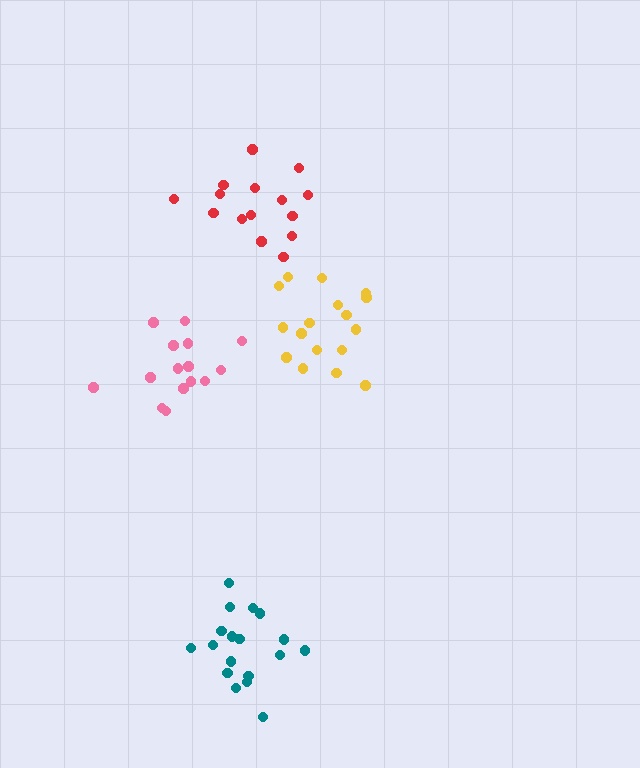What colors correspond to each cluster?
The clusters are colored: yellow, red, pink, teal.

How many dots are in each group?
Group 1: 17 dots, Group 2: 15 dots, Group 3: 15 dots, Group 4: 18 dots (65 total).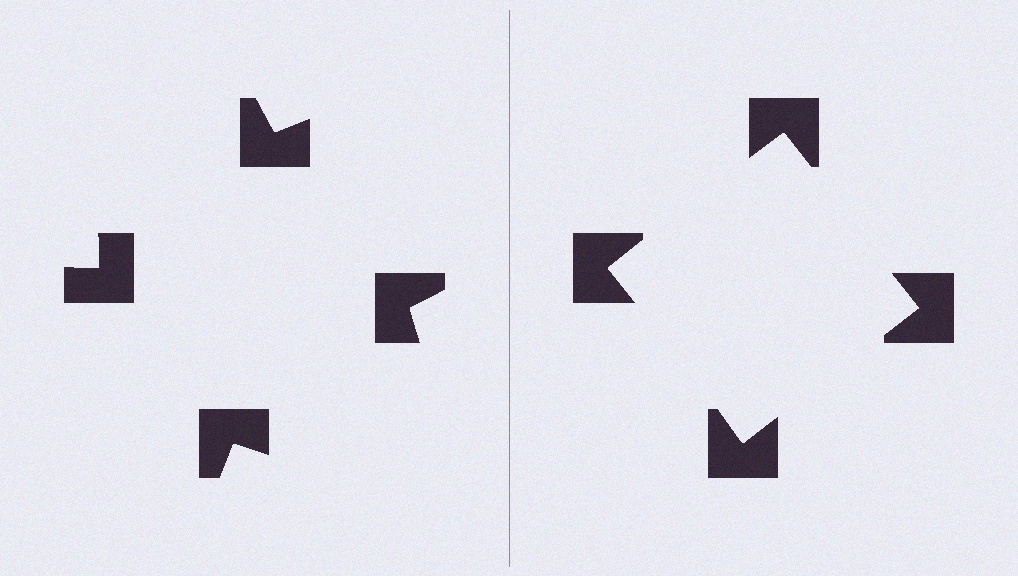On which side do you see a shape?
An illusory square appears on the right side. On the left side the wedge cuts are rotated, so no coherent shape forms.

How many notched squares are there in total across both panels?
8 — 4 on each side.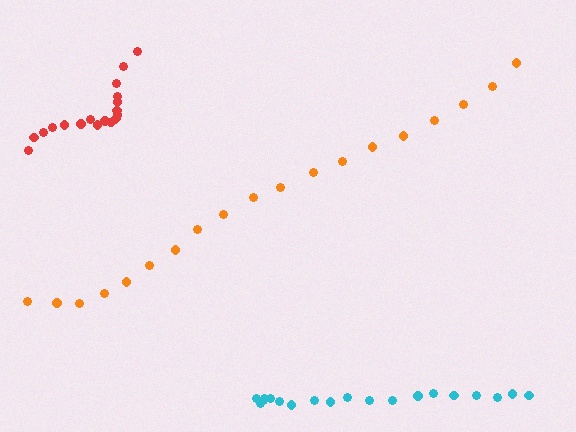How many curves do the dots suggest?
There are 3 distinct paths.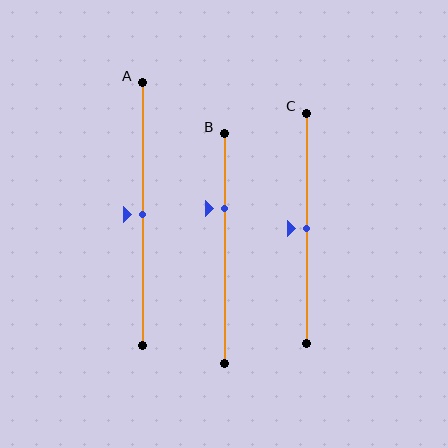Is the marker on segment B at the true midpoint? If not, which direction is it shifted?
No, the marker on segment B is shifted upward by about 17% of the segment length.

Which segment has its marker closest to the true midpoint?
Segment A has its marker closest to the true midpoint.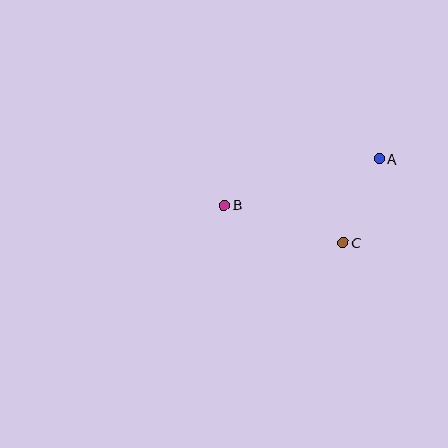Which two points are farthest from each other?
Points A and B are farthest from each other.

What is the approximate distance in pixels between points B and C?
The distance between B and C is approximately 125 pixels.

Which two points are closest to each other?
Points A and C are closest to each other.